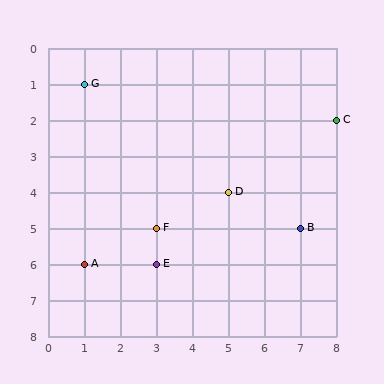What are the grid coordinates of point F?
Point F is at grid coordinates (3, 5).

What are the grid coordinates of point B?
Point B is at grid coordinates (7, 5).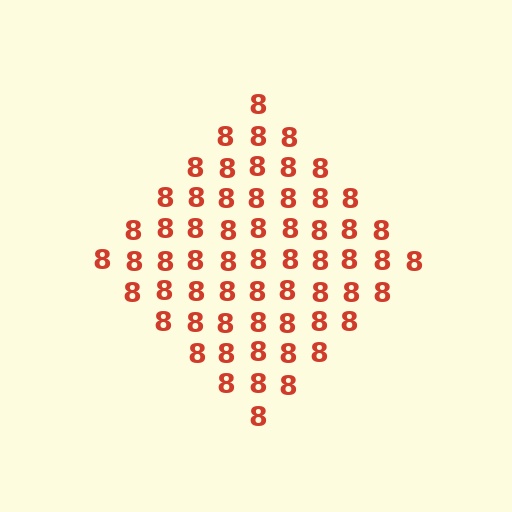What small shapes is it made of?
It is made of small digit 8's.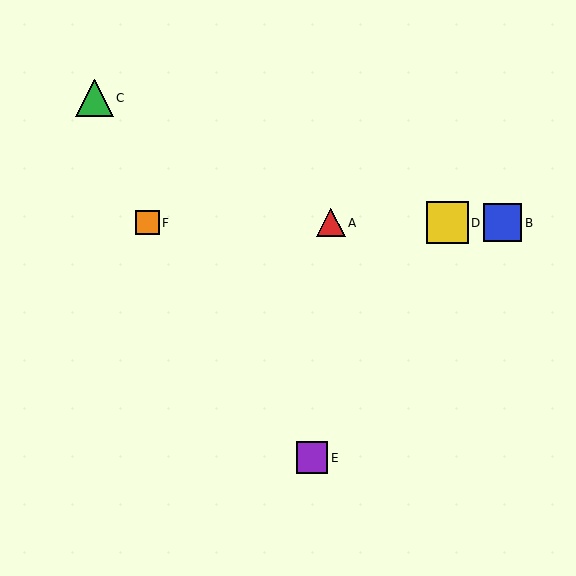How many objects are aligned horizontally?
4 objects (A, B, D, F) are aligned horizontally.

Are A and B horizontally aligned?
Yes, both are at y≈223.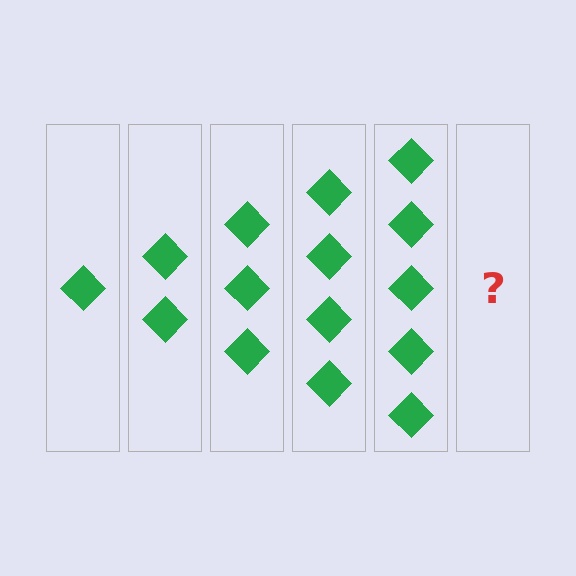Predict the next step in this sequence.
The next step is 6 diamonds.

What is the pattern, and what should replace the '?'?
The pattern is that each step adds one more diamond. The '?' should be 6 diamonds.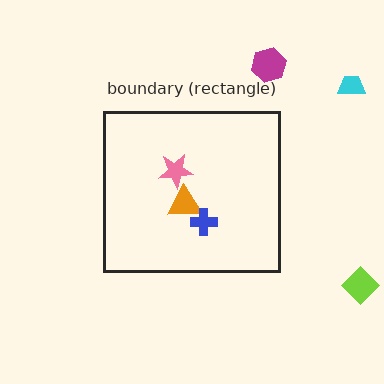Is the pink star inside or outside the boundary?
Inside.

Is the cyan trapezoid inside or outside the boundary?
Outside.